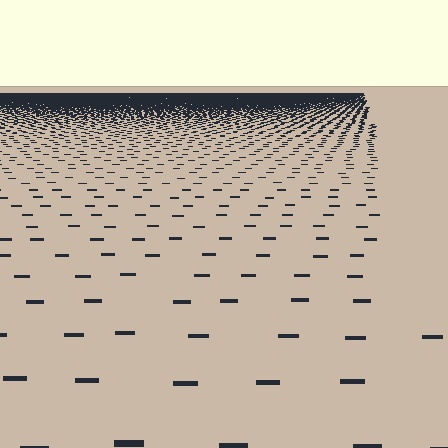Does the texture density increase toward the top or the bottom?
Density increases toward the top.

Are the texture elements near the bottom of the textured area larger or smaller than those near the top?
Larger. Near the bottom, elements are closer to the viewer and appear at a bigger on-screen size.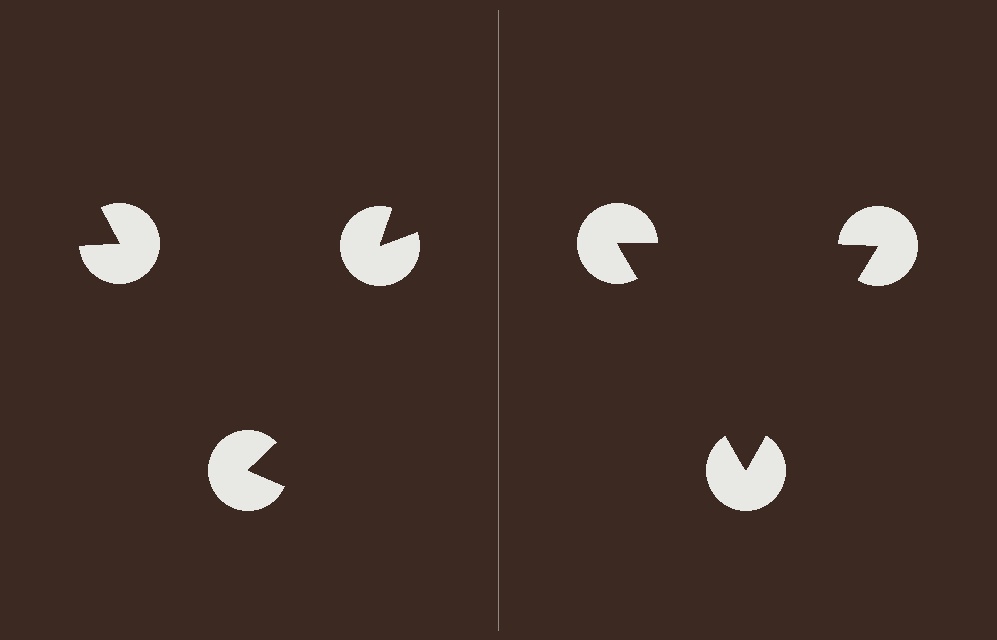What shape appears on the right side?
An illusory triangle.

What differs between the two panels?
The pac-man discs are positioned identically on both sides; only the wedge orientations differ. On the right they align to a triangle; on the left they are misaligned.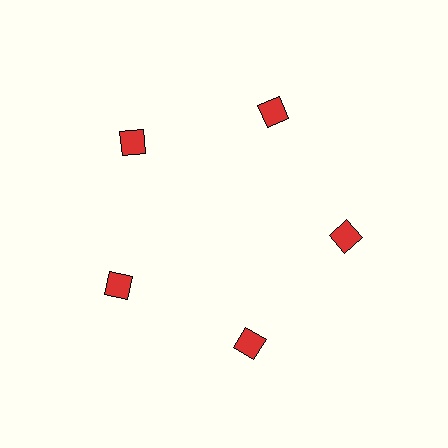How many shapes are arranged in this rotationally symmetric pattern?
There are 5 shapes, arranged in 5 groups of 1.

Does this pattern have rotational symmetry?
Yes, this pattern has 5-fold rotational symmetry. It looks the same after rotating 72 degrees around the center.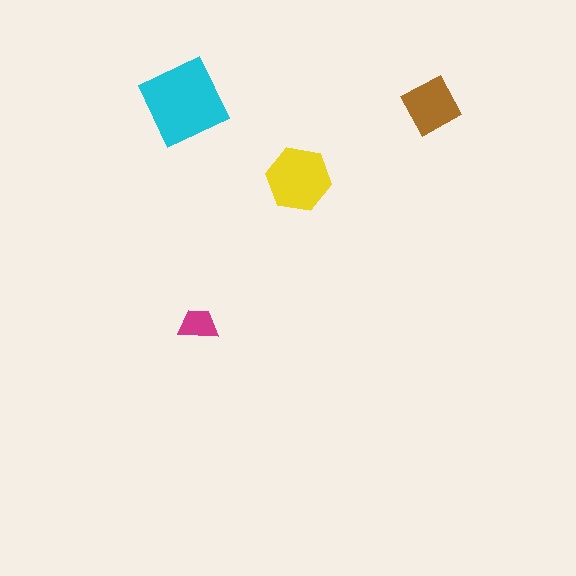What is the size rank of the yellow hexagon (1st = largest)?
2nd.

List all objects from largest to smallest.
The cyan square, the yellow hexagon, the brown diamond, the magenta trapezoid.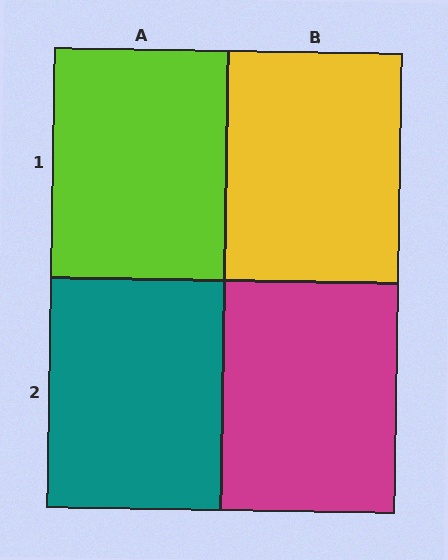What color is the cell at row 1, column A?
Lime.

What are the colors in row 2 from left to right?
Teal, magenta.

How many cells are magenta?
1 cell is magenta.